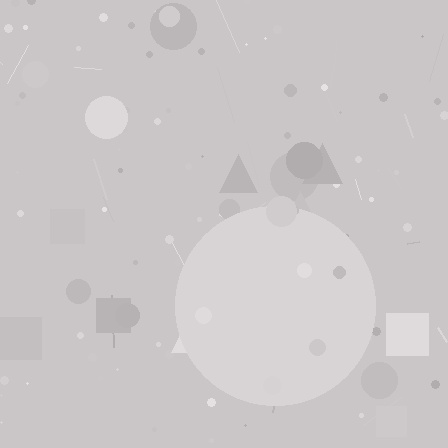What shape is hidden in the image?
A circle is hidden in the image.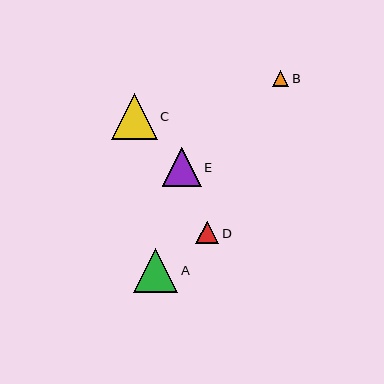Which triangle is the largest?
Triangle C is the largest with a size of approximately 45 pixels.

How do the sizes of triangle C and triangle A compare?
Triangle C and triangle A are approximately the same size.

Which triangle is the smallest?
Triangle B is the smallest with a size of approximately 16 pixels.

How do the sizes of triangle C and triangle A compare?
Triangle C and triangle A are approximately the same size.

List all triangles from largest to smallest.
From largest to smallest: C, A, E, D, B.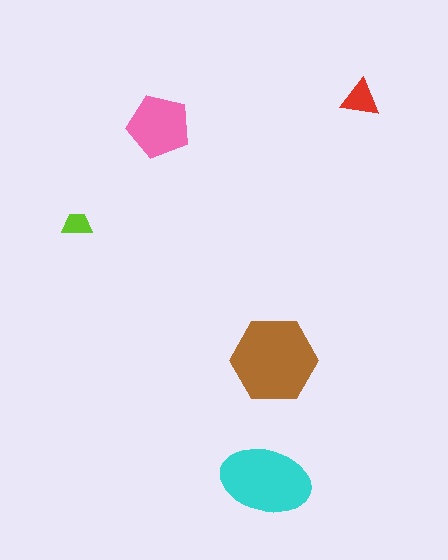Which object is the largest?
The brown hexagon.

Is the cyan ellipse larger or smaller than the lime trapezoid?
Larger.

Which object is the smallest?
The lime trapezoid.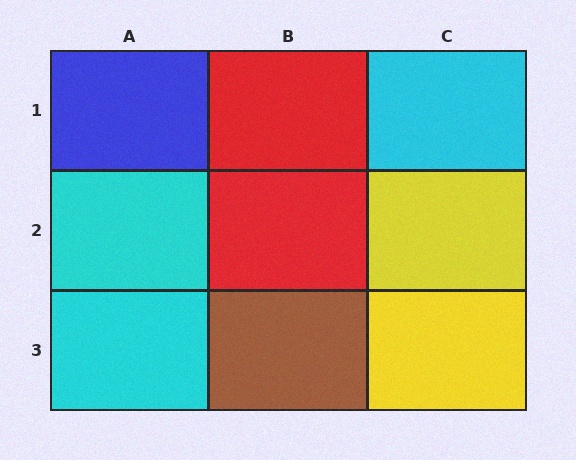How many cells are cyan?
3 cells are cyan.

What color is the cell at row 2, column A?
Cyan.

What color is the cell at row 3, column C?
Yellow.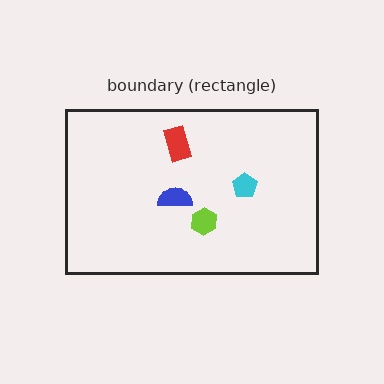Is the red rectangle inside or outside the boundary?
Inside.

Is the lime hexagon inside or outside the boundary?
Inside.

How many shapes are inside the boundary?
4 inside, 0 outside.